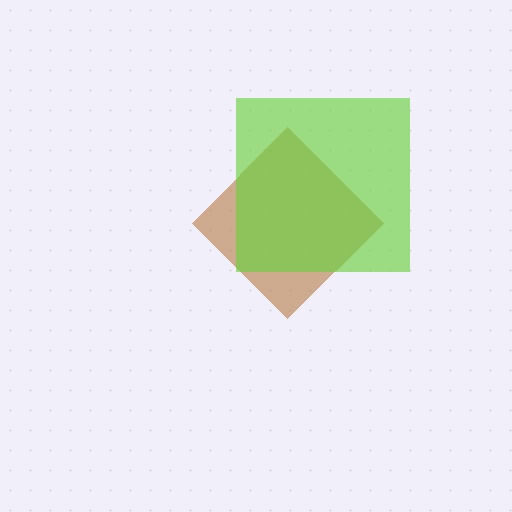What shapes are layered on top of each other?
The layered shapes are: a brown diamond, a lime square.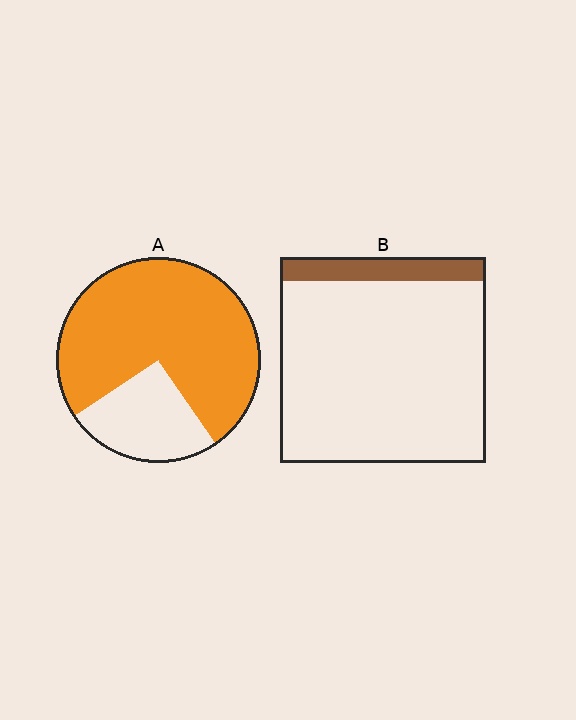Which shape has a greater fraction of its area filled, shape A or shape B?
Shape A.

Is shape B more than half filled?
No.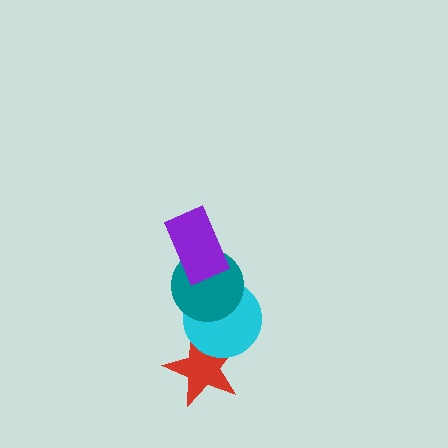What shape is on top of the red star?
The cyan circle is on top of the red star.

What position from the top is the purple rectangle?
The purple rectangle is 1st from the top.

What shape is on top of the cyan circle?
The teal circle is on top of the cyan circle.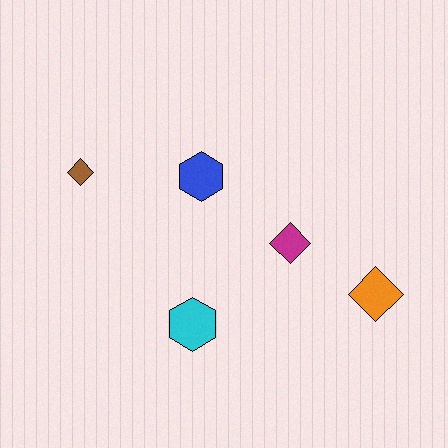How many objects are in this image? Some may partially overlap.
There are 5 objects.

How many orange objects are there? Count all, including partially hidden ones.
There is 1 orange object.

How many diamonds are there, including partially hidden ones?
There are 3 diamonds.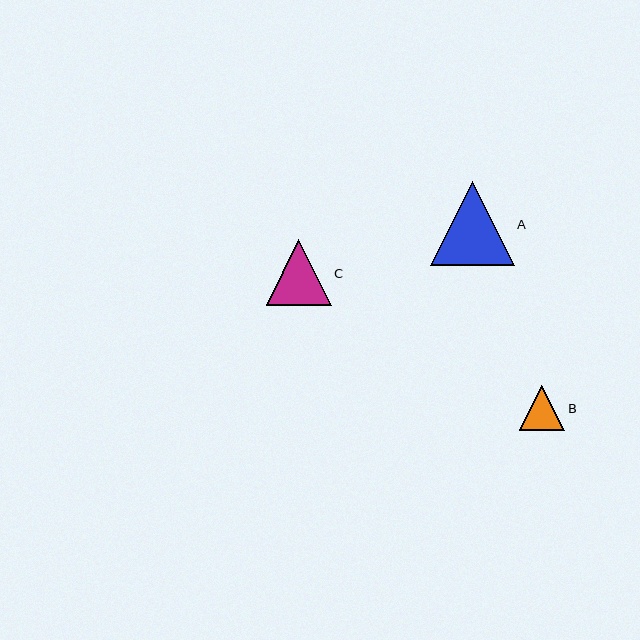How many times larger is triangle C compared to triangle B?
Triangle C is approximately 1.4 times the size of triangle B.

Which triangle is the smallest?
Triangle B is the smallest with a size of approximately 45 pixels.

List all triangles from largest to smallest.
From largest to smallest: A, C, B.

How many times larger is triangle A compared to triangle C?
Triangle A is approximately 1.3 times the size of triangle C.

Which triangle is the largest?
Triangle A is the largest with a size of approximately 84 pixels.